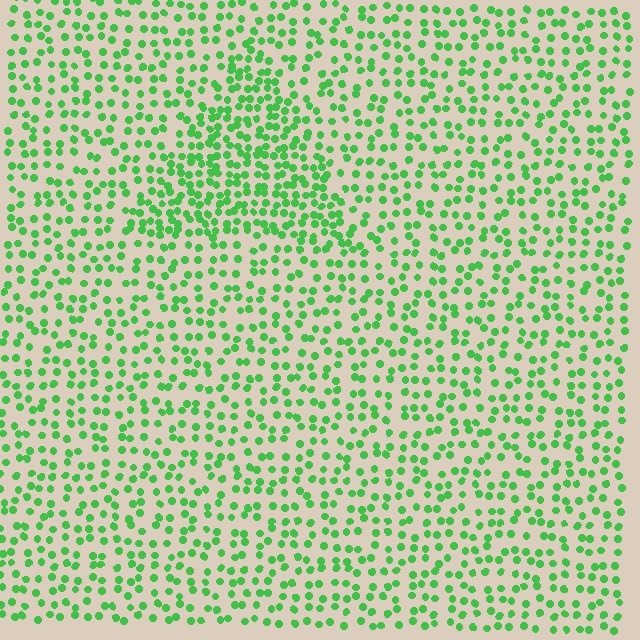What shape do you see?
I see a triangle.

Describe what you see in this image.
The image contains small green elements arranged at two different densities. A triangle-shaped region is visible where the elements are more densely packed than the surrounding area.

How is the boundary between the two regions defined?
The boundary is defined by a change in element density (approximately 1.8x ratio). All elements are the same color, size, and shape.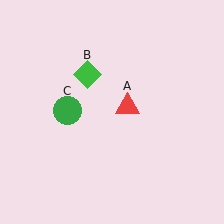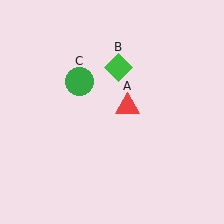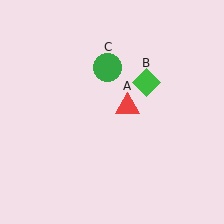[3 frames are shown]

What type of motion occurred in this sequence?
The green diamond (object B), green circle (object C) rotated clockwise around the center of the scene.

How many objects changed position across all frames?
2 objects changed position: green diamond (object B), green circle (object C).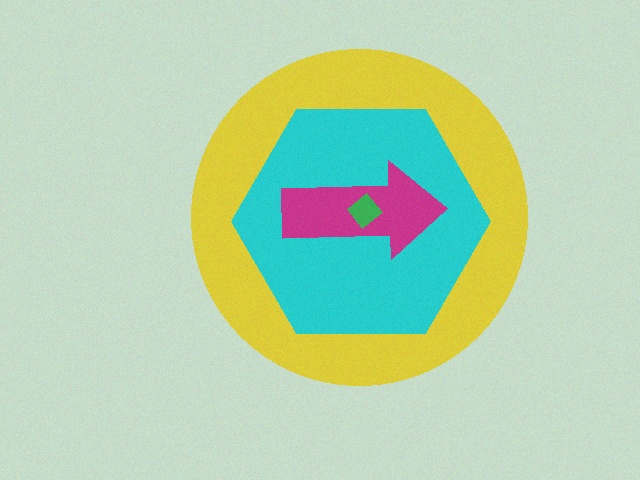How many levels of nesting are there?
4.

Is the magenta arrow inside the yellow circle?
Yes.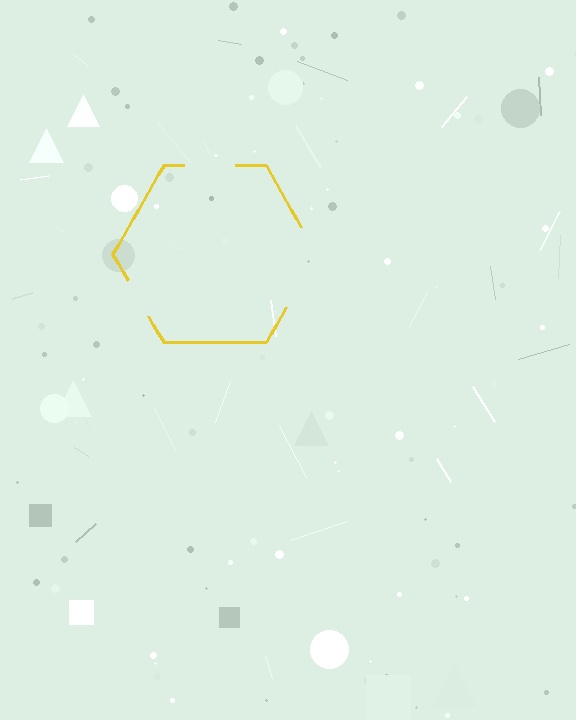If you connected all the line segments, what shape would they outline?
They would outline a hexagon.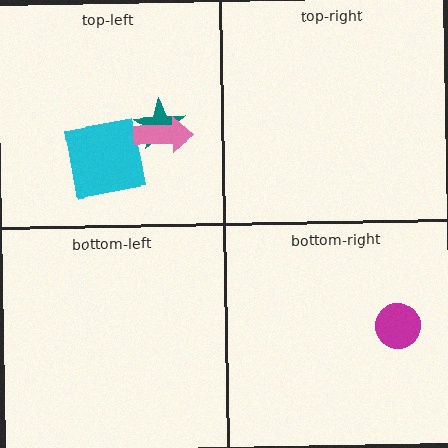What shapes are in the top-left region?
The teal star, the cyan square, the pink arrow.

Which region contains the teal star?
The top-left region.